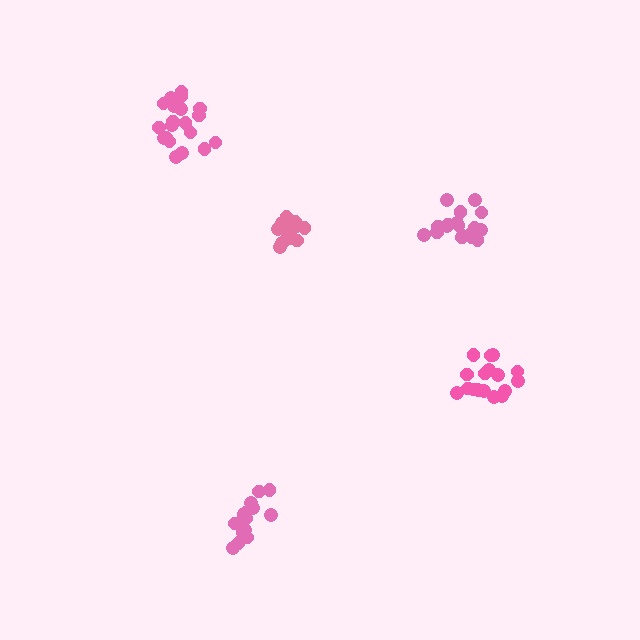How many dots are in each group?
Group 1: 15 dots, Group 2: 21 dots, Group 3: 18 dots, Group 4: 15 dots, Group 5: 17 dots (86 total).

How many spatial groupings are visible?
There are 5 spatial groupings.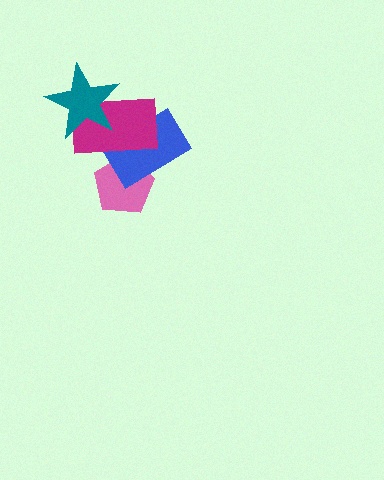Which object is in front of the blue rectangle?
The magenta rectangle is in front of the blue rectangle.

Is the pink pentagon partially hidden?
Yes, it is partially covered by another shape.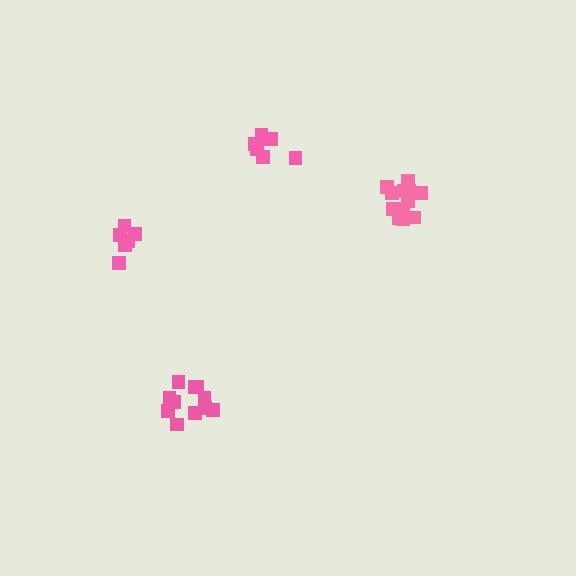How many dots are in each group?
Group 1: 12 dots, Group 2: 11 dots, Group 3: 6 dots, Group 4: 6 dots (35 total).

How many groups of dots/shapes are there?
There are 4 groups.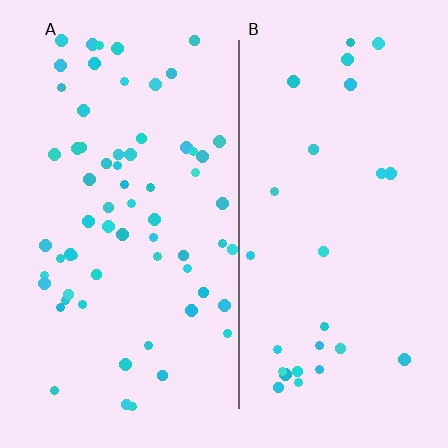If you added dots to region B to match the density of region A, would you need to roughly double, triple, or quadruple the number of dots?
Approximately double.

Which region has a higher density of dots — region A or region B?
A (the left).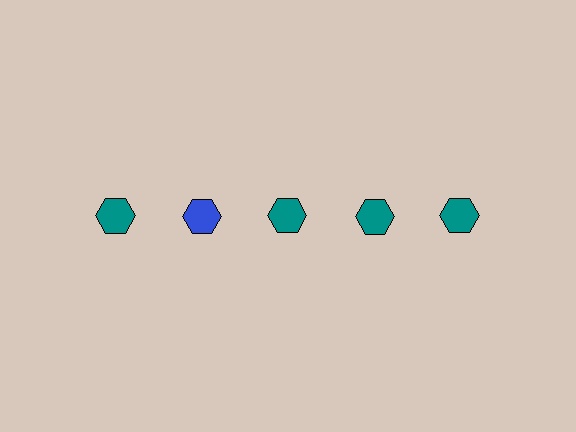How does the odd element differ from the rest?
It has a different color: blue instead of teal.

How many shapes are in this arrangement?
There are 5 shapes arranged in a grid pattern.